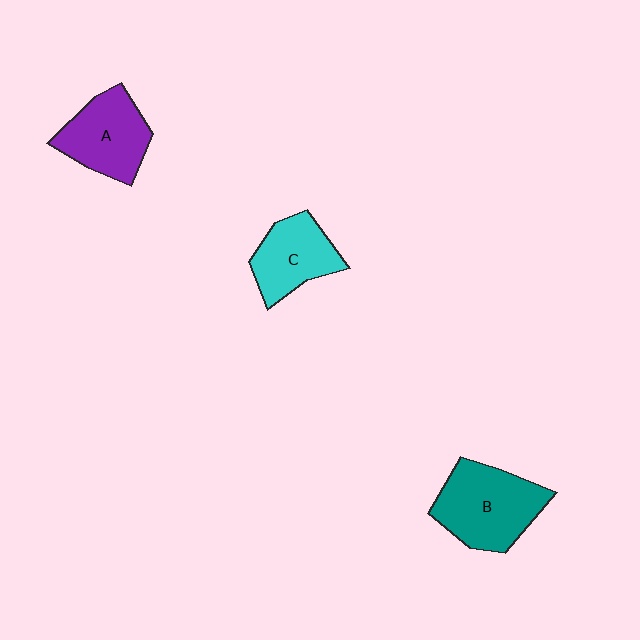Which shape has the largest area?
Shape B (teal).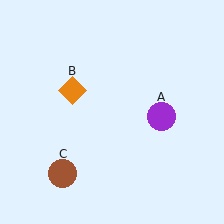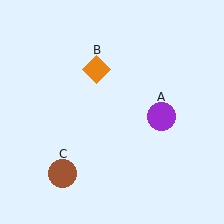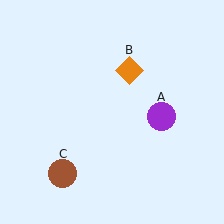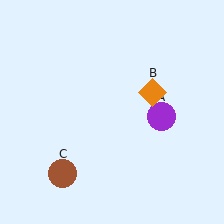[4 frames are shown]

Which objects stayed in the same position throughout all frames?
Purple circle (object A) and brown circle (object C) remained stationary.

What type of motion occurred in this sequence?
The orange diamond (object B) rotated clockwise around the center of the scene.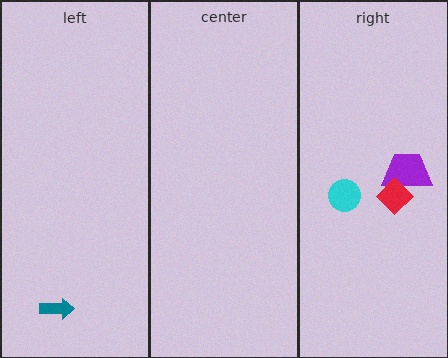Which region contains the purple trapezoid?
The right region.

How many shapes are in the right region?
3.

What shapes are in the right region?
The cyan circle, the purple trapezoid, the red diamond.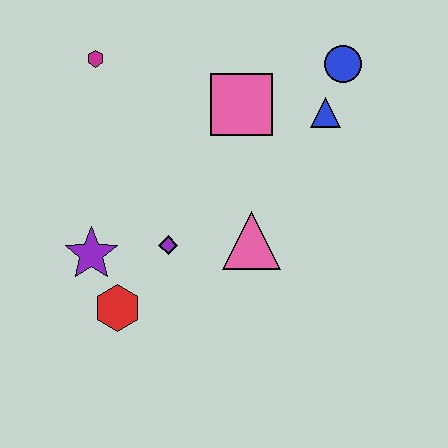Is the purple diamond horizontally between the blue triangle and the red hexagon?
Yes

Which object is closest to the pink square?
The blue triangle is closest to the pink square.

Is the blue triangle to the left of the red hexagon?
No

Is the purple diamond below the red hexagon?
No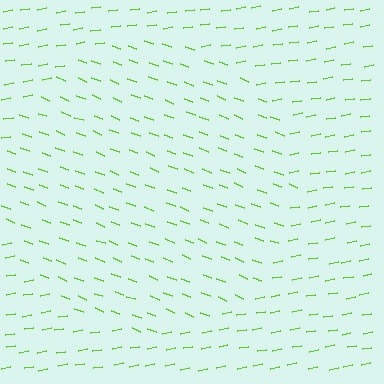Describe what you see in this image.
The image is filled with small lime line segments. A circle region in the image has lines oriented differently from the surrounding lines, creating a visible texture boundary.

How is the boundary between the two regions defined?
The boundary is defined purely by a change in line orientation (approximately 31 degrees difference). All lines are the same color and thickness.